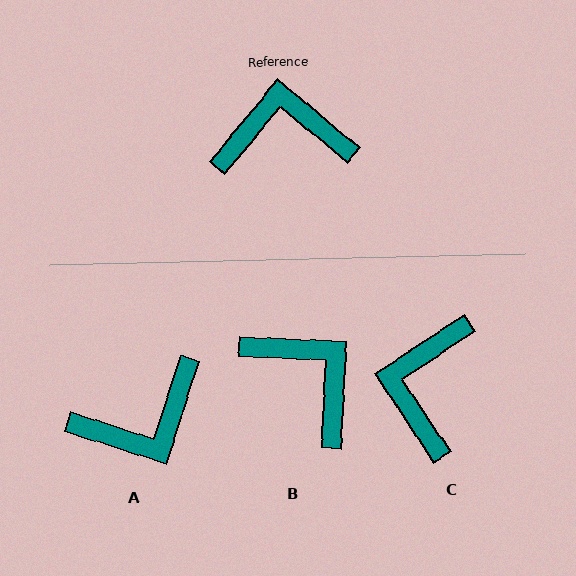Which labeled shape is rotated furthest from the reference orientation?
A, about 158 degrees away.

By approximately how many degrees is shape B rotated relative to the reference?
Approximately 53 degrees clockwise.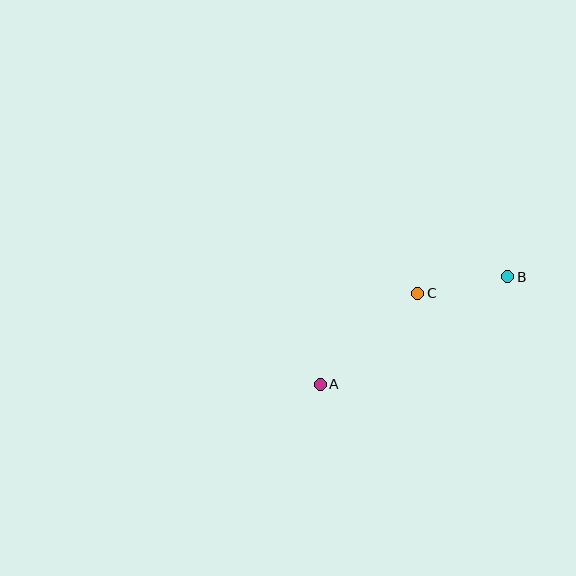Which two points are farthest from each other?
Points A and B are farthest from each other.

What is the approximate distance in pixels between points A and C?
The distance between A and C is approximately 133 pixels.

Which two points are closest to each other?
Points B and C are closest to each other.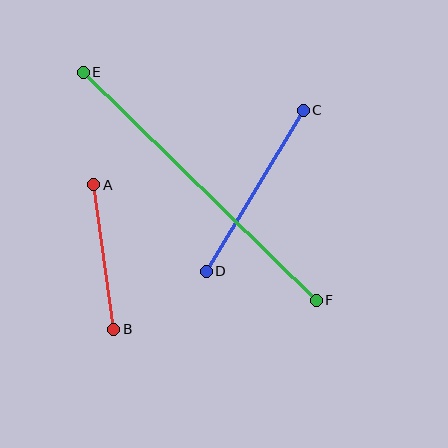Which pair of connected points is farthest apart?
Points E and F are farthest apart.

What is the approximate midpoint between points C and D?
The midpoint is at approximately (255, 191) pixels.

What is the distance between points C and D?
The distance is approximately 188 pixels.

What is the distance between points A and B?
The distance is approximately 146 pixels.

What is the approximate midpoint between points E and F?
The midpoint is at approximately (200, 186) pixels.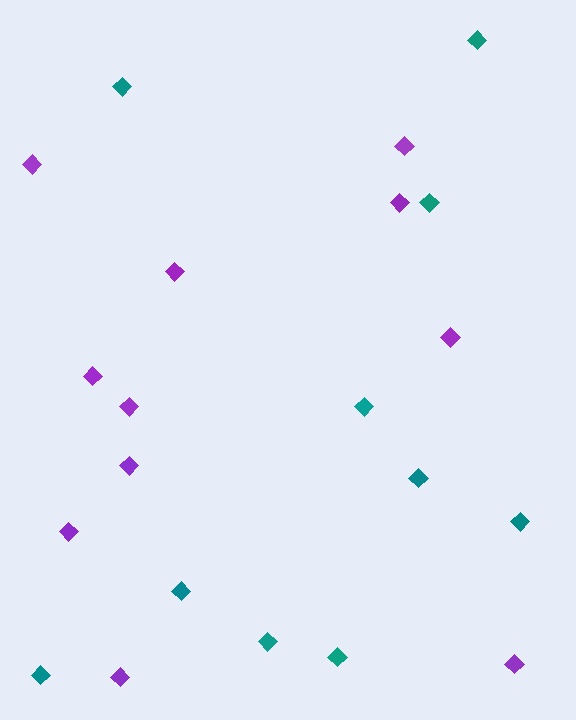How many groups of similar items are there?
There are 2 groups: one group of purple diamonds (11) and one group of teal diamonds (10).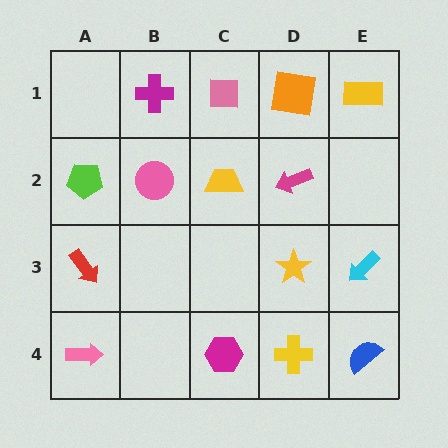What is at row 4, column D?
A yellow cross.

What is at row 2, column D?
A magenta arrow.